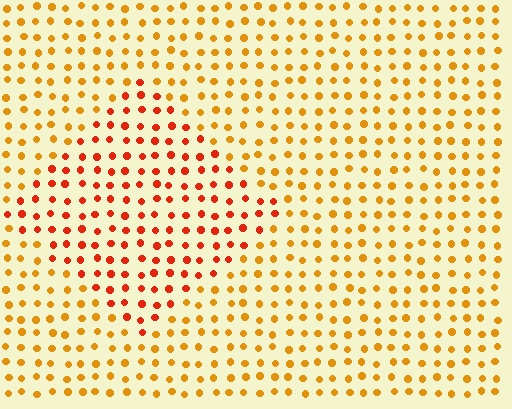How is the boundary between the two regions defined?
The boundary is defined purely by a slight shift in hue (about 31 degrees). Spacing, size, and orientation are identical on both sides.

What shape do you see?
I see a diamond.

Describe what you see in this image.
The image is filled with small orange elements in a uniform arrangement. A diamond-shaped region is visible where the elements are tinted to a slightly different hue, forming a subtle color boundary.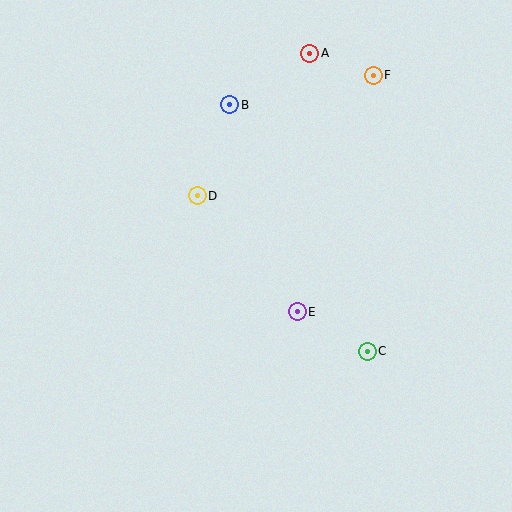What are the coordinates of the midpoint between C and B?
The midpoint between C and B is at (299, 228).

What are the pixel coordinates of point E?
Point E is at (297, 312).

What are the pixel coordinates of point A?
Point A is at (310, 53).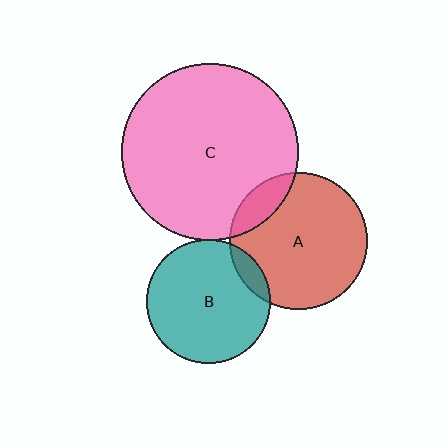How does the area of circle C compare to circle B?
Approximately 2.0 times.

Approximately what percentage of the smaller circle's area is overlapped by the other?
Approximately 15%.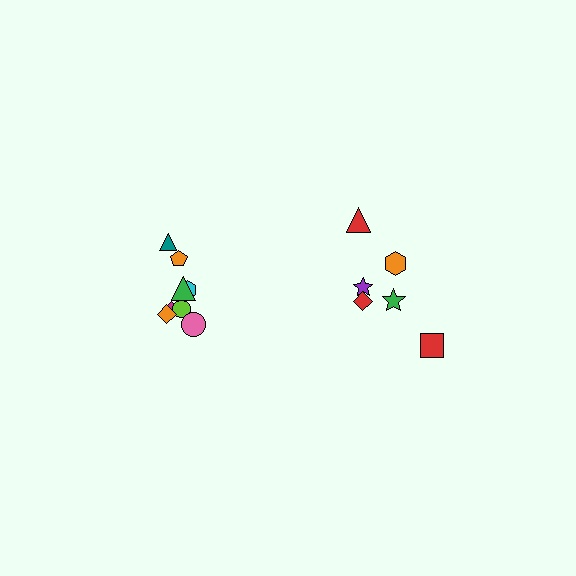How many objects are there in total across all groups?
There are 14 objects.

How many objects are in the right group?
There are 6 objects.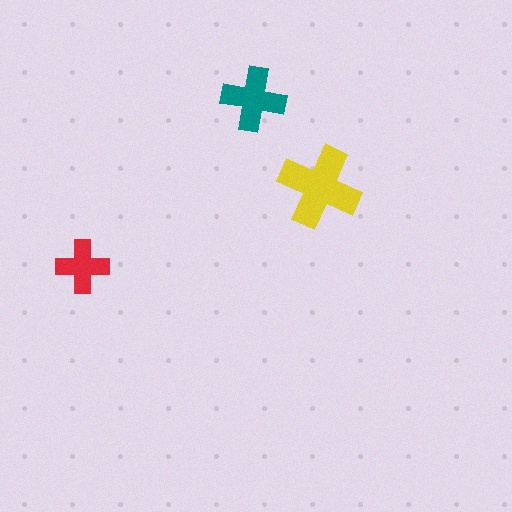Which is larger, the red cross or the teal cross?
The teal one.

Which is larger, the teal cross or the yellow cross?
The yellow one.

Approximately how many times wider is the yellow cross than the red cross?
About 1.5 times wider.